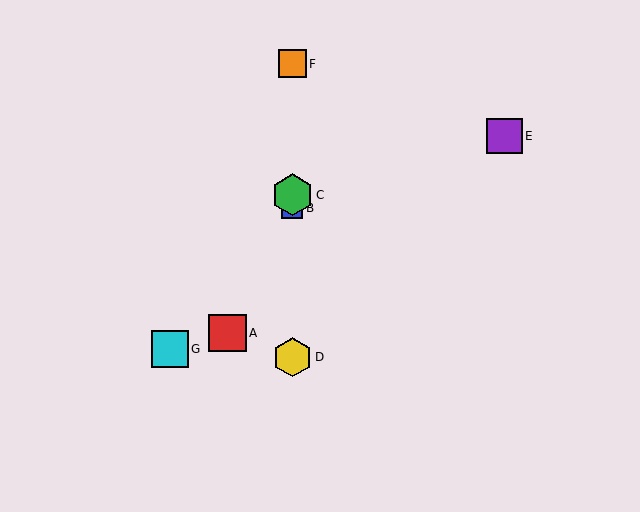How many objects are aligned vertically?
4 objects (B, C, D, F) are aligned vertically.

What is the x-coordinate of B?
Object B is at x≈292.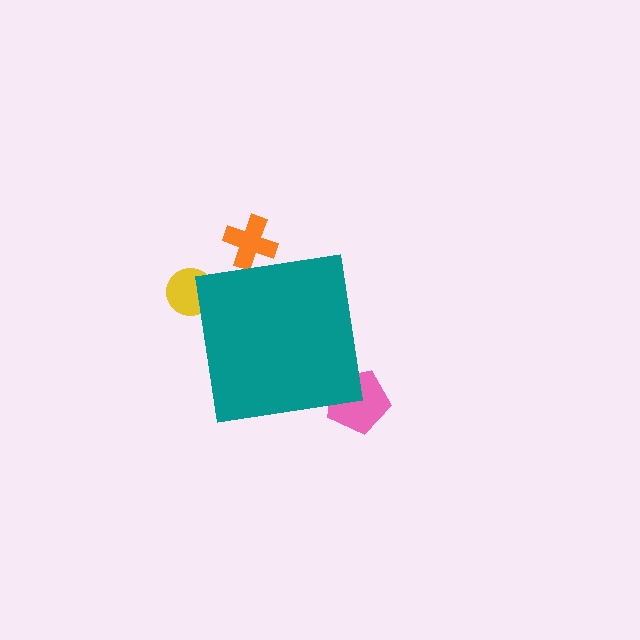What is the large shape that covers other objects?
A teal square.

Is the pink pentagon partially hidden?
Yes, the pink pentagon is partially hidden behind the teal square.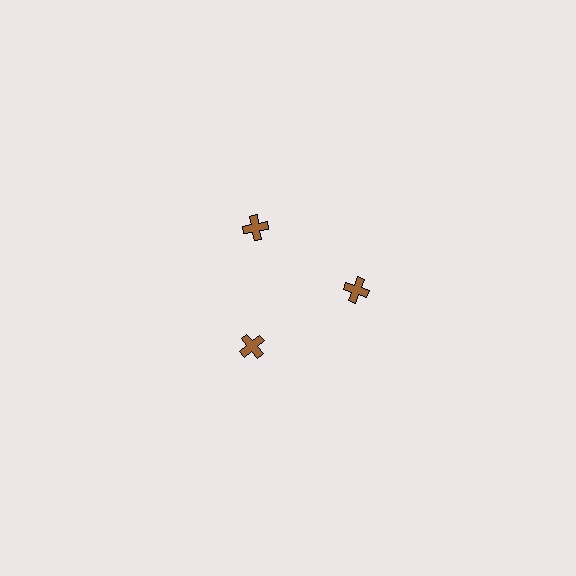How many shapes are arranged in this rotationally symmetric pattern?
There are 3 shapes, arranged in 3 groups of 1.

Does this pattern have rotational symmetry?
Yes, this pattern has 3-fold rotational symmetry. It looks the same after rotating 120 degrees around the center.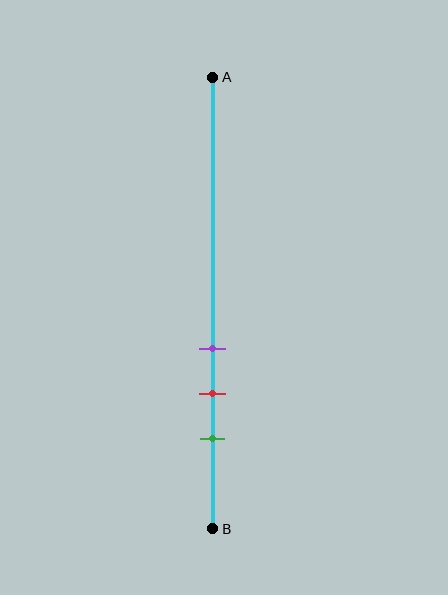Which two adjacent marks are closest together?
The purple and red marks are the closest adjacent pair.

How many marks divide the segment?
There are 3 marks dividing the segment.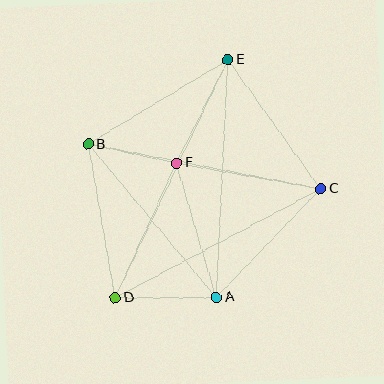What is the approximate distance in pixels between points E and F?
The distance between E and F is approximately 115 pixels.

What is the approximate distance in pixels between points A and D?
The distance between A and D is approximately 101 pixels.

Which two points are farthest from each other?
Points D and E are farthest from each other.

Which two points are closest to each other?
Points B and F are closest to each other.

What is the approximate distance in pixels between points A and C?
The distance between A and C is approximately 151 pixels.